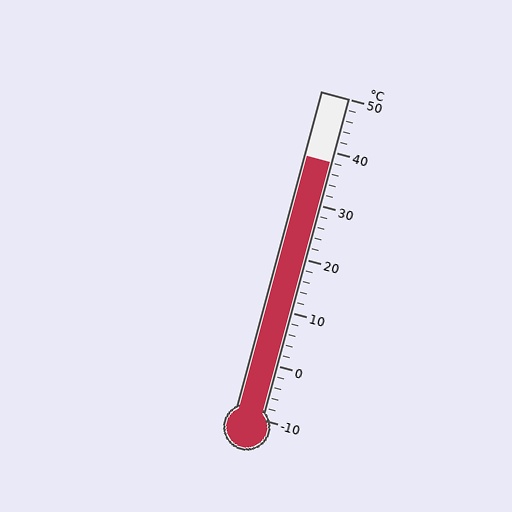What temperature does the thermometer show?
The thermometer shows approximately 38°C.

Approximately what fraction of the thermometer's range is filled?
The thermometer is filled to approximately 80% of its range.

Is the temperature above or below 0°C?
The temperature is above 0°C.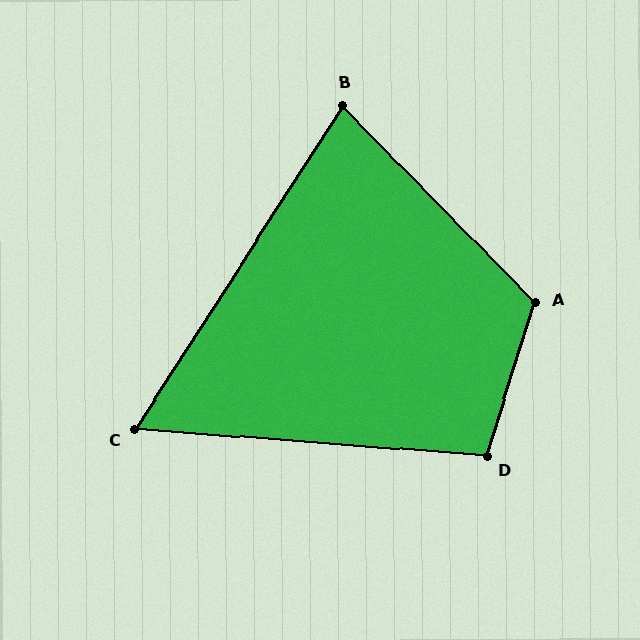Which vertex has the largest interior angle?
A, at approximately 118 degrees.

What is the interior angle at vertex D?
Approximately 103 degrees (obtuse).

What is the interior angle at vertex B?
Approximately 77 degrees (acute).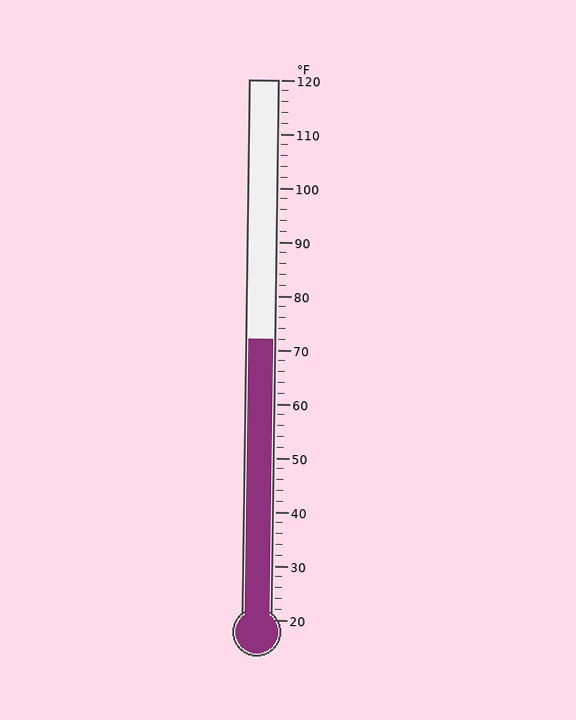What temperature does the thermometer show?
The thermometer shows approximately 72°F.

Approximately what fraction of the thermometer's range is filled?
The thermometer is filled to approximately 50% of its range.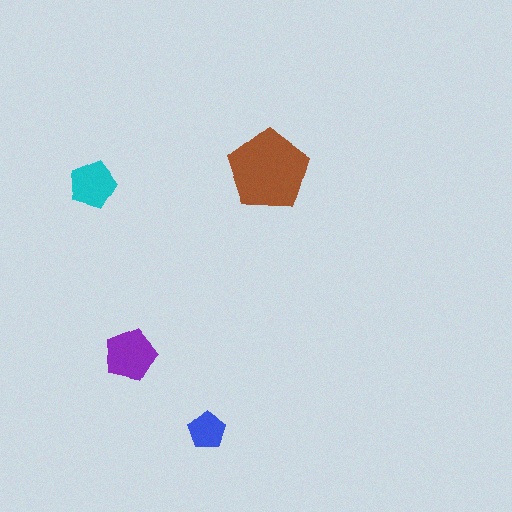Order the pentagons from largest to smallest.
the brown one, the purple one, the cyan one, the blue one.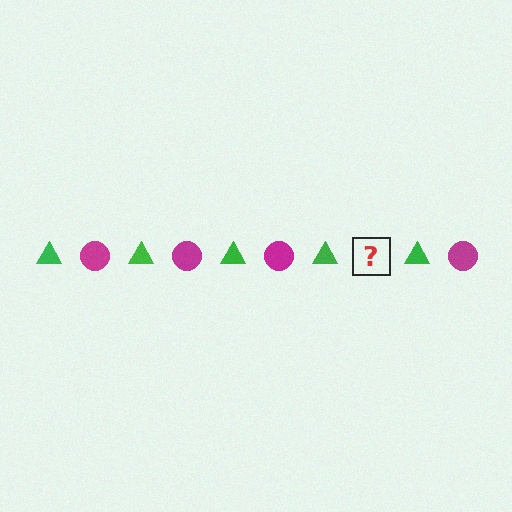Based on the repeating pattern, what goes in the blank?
The blank should be a magenta circle.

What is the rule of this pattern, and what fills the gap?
The rule is that the pattern alternates between green triangle and magenta circle. The gap should be filled with a magenta circle.